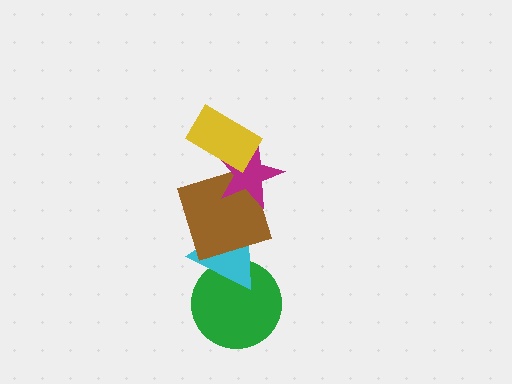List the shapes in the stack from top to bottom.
From top to bottom: the yellow rectangle, the magenta star, the brown square, the cyan triangle, the green circle.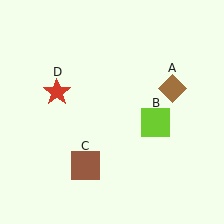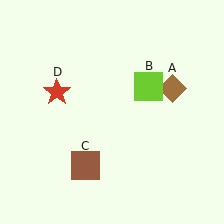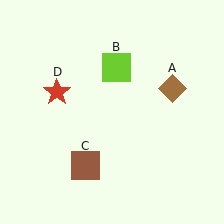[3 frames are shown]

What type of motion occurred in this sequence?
The lime square (object B) rotated counterclockwise around the center of the scene.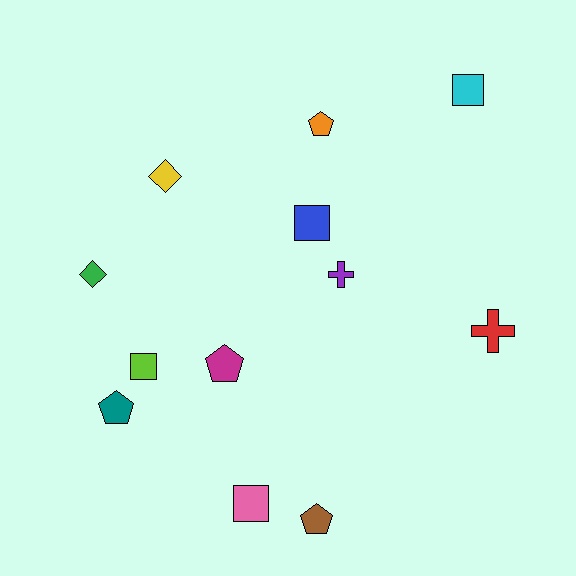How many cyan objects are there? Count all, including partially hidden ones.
There is 1 cyan object.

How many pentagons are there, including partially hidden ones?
There are 4 pentagons.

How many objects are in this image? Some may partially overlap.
There are 12 objects.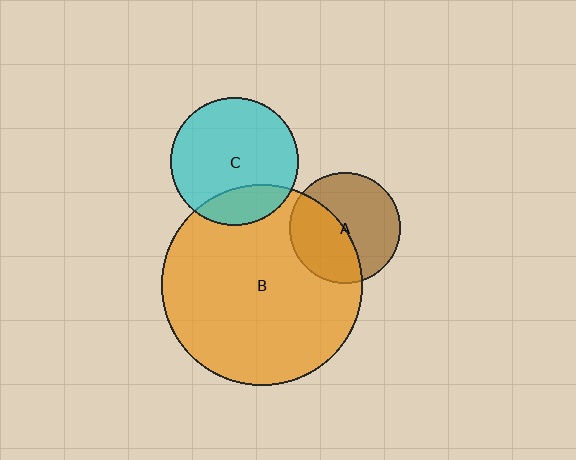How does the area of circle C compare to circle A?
Approximately 1.3 times.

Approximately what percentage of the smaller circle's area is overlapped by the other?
Approximately 45%.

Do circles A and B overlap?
Yes.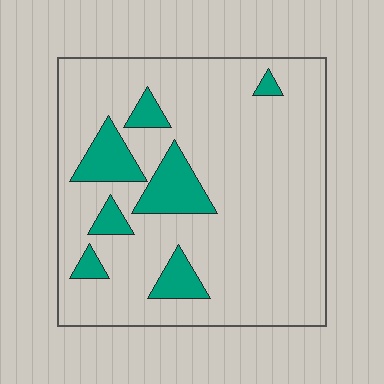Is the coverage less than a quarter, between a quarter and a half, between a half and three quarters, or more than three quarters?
Less than a quarter.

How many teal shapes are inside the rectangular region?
7.